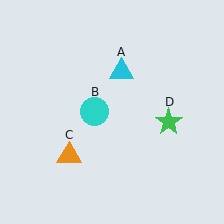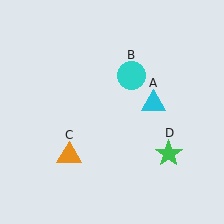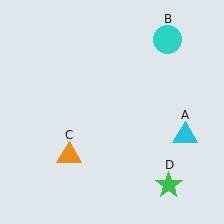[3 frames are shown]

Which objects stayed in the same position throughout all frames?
Orange triangle (object C) remained stationary.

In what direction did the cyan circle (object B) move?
The cyan circle (object B) moved up and to the right.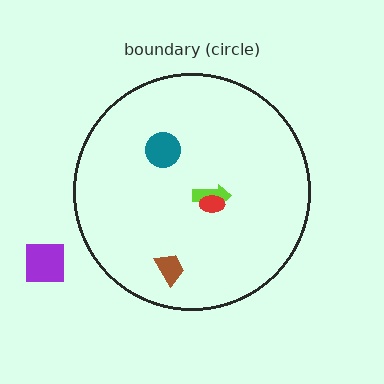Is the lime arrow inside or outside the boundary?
Inside.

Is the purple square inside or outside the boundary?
Outside.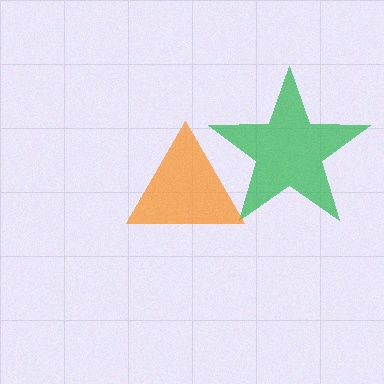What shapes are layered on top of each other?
The layered shapes are: a green star, an orange triangle.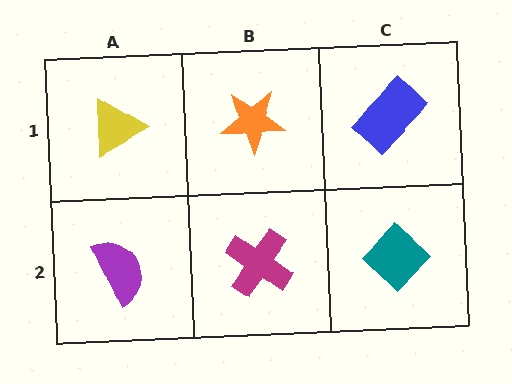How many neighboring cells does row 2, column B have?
3.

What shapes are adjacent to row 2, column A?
A yellow triangle (row 1, column A), a magenta cross (row 2, column B).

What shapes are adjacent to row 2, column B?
An orange star (row 1, column B), a purple semicircle (row 2, column A), a teal diamond (row 2, column C).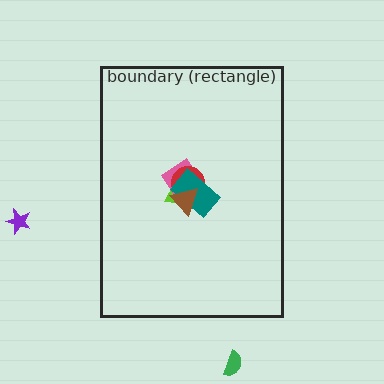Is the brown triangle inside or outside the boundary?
Inside.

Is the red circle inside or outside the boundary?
Inside.